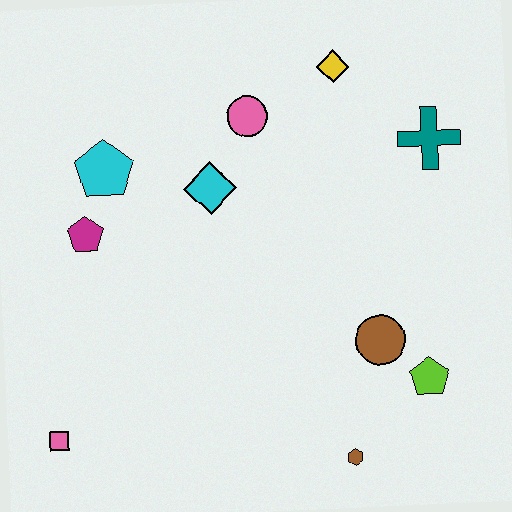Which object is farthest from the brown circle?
The pink square is farthest from the brown circle.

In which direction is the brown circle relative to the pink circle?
The brown circle is below the pink circle.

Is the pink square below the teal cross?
Yes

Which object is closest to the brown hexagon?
The lime pentagon is closest to the brown hexagon.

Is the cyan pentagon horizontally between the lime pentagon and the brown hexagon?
No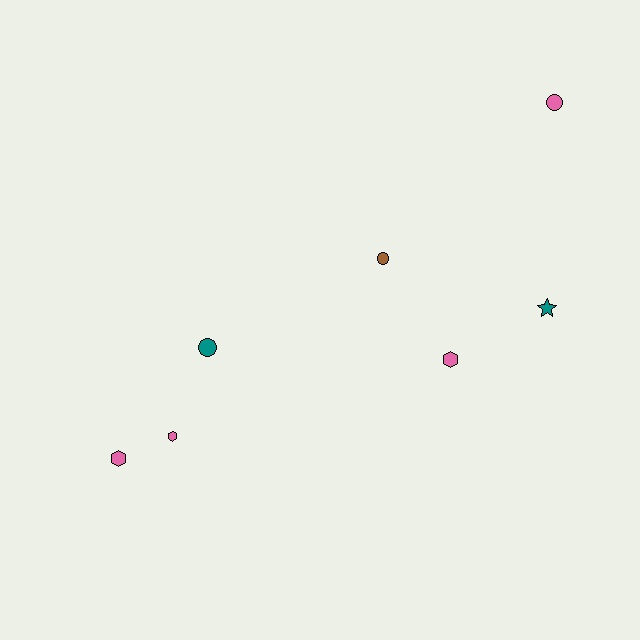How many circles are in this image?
There are 3 circles.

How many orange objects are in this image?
There are no orange objects.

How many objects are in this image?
There are 7 objects.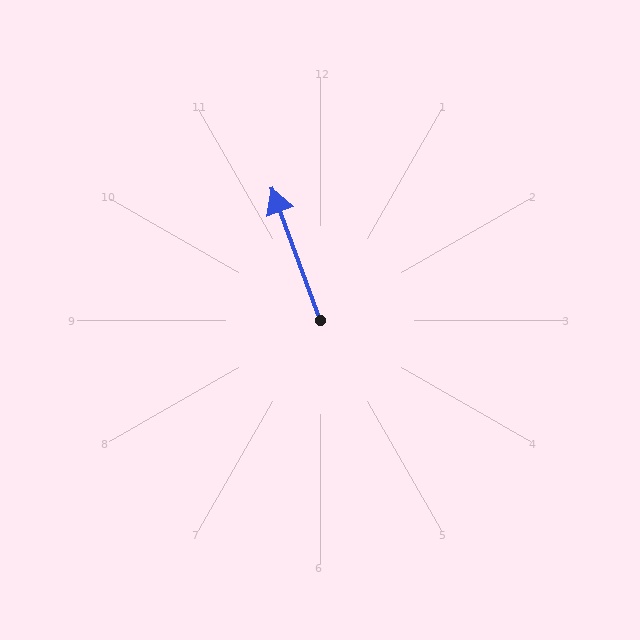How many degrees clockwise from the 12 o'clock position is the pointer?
Approximately 340 degrees.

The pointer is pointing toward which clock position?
Roughly 11 o'clock.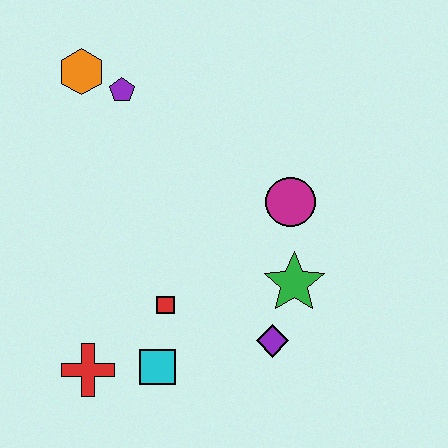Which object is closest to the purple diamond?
The green star is closest to the purple diamond.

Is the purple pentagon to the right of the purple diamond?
No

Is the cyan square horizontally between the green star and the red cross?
Yes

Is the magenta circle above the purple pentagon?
No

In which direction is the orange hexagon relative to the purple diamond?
The orange hexagon is above the purple diamond.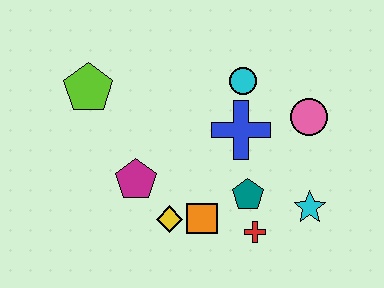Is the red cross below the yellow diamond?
Yes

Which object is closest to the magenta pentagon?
The yellow diamond is closest to the magenta pentagon.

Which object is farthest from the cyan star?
The lime pentagon is farthest from the cyan star.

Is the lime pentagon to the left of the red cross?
Yes